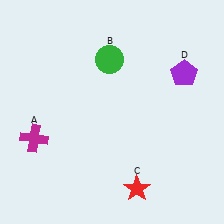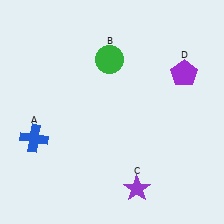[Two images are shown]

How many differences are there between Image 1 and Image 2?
There are 2 differences between the two images.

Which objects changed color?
A changed from magenta to blue. C changed from red to purple.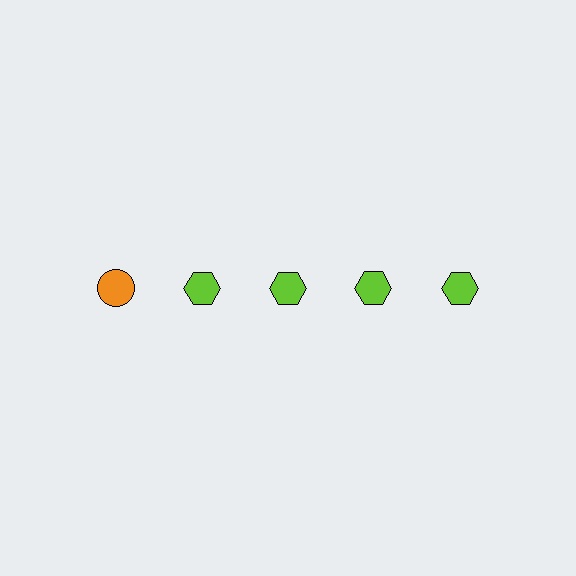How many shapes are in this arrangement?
There are 5 shapes arranged in a grid pattern.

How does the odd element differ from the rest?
It differs in both color (orange instead of lime) and shape (circle instead of hexagon).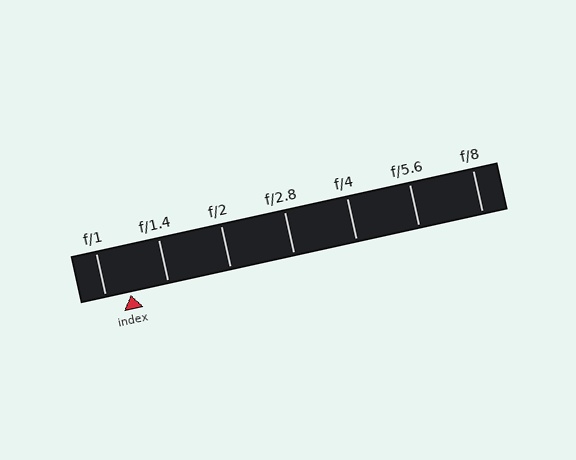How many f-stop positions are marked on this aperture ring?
There are 7 f-stop positions marked.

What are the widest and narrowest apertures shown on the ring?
The widest aperture shown is f/1 and the narrowest is f/8.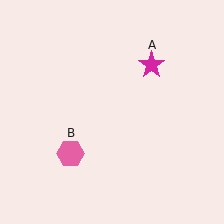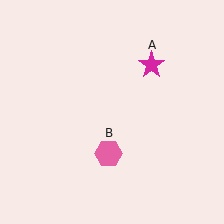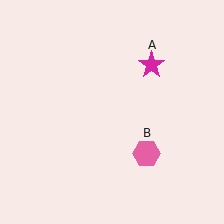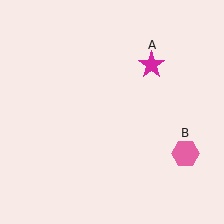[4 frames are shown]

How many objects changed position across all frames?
1 object changed position: pink hexagon (object B).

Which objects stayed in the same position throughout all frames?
Magenta star (object A) remained stationary.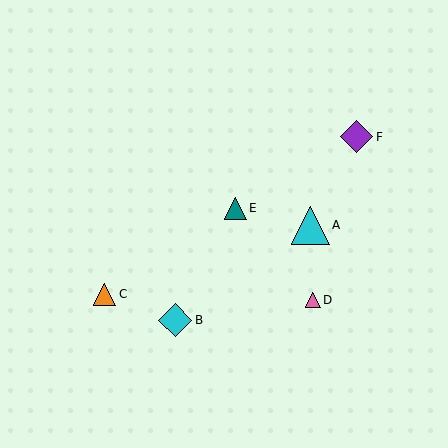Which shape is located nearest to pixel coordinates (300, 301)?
The pink triangle (labeled D) at (313, 300) is nearest to that location.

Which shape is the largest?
The cyan triangle (labeled A) is the largest.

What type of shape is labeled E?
Shape E is a teal triangle.